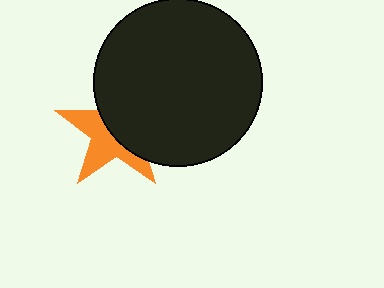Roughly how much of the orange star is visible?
About half of it is visible (roughly 47%).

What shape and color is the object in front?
The object in front is a black circle.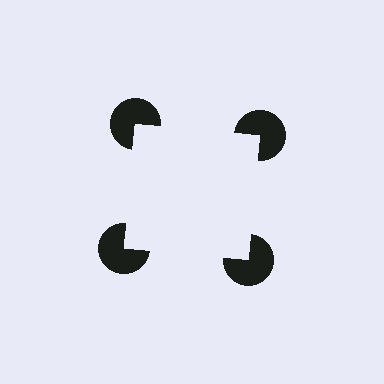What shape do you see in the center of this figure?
An illusory square — its edges are inferred from the aligned wedge cuts in the pac-man discs, not physically drawn.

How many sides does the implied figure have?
4 sides.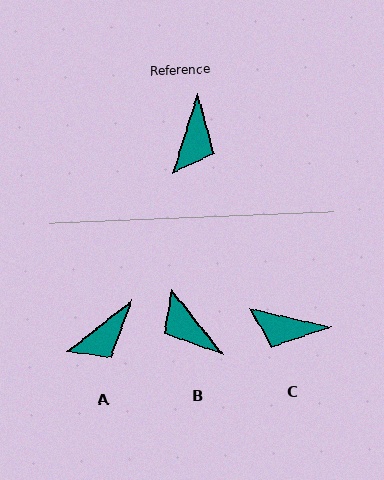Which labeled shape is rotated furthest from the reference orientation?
B, about 124 degrees away.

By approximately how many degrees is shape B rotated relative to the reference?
Approximately 124 degrees clockwise.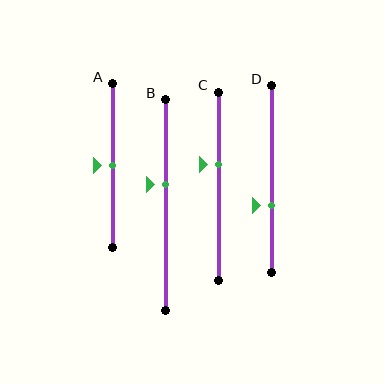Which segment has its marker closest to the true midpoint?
Segment A has its marker closest to the true midpoint.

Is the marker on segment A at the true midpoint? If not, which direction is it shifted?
Yes, the marker on segment A is at the true midpoint.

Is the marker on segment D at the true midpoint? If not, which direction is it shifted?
No, the marker on segment D is shifted downward by about 14% of the segment length.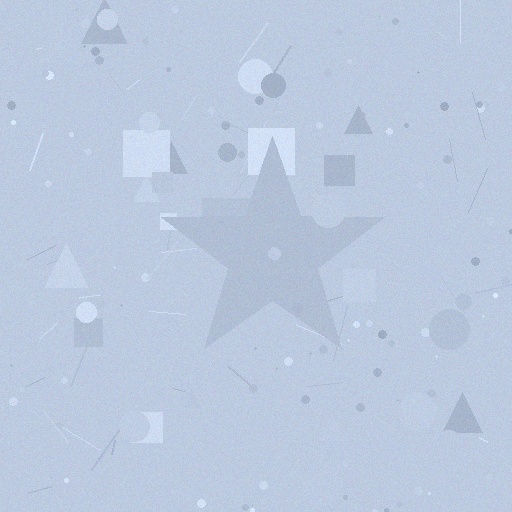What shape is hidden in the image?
A star is hidden in the image.